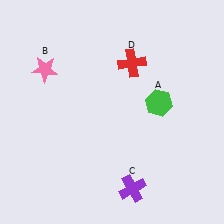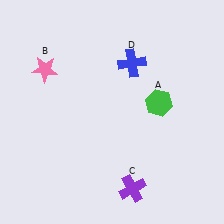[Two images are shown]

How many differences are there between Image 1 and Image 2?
There is 1 difference between the two images.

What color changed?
The cross (D) changed from red in Image 1 to blue in Image 2.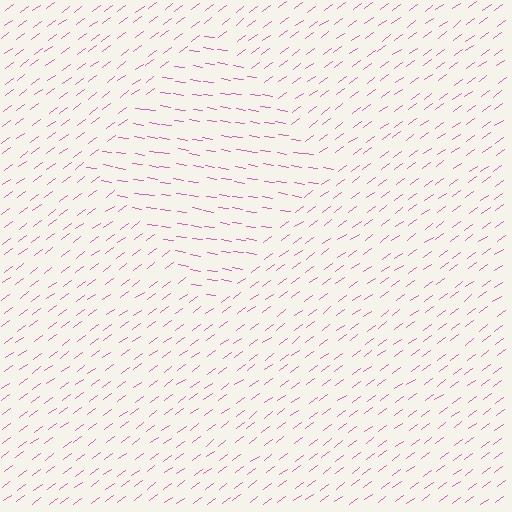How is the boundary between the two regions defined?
The boundary is defined purely by a change in line orientation (approximately 45 degrees difference). All lines are the same color and thickness.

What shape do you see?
I see a diamond.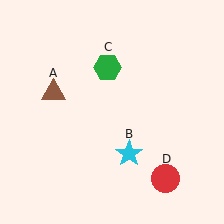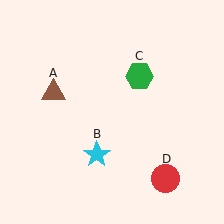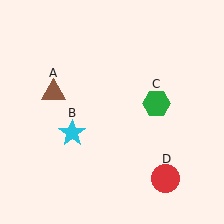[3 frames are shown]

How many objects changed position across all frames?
2 objects changed position: cyan star (object B), green hexagon (object C).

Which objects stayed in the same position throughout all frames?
Brown triangle (object A) and red circle (object D) remained stationary.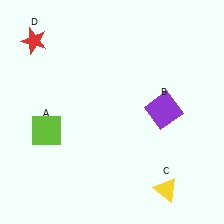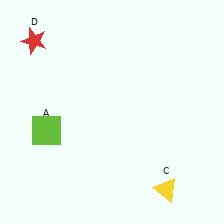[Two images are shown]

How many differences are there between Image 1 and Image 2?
There is 1 difference between the two images.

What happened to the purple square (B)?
The purple square (B) was removed in Image 2. It was in the top-right area of Image 1.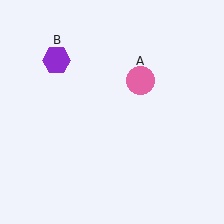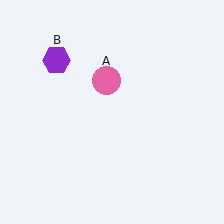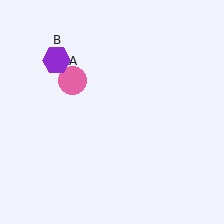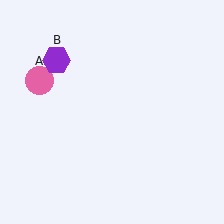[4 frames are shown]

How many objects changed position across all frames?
1 object changed position: pink circle (object A).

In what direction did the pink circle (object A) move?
The pink circle (object A) moved left.